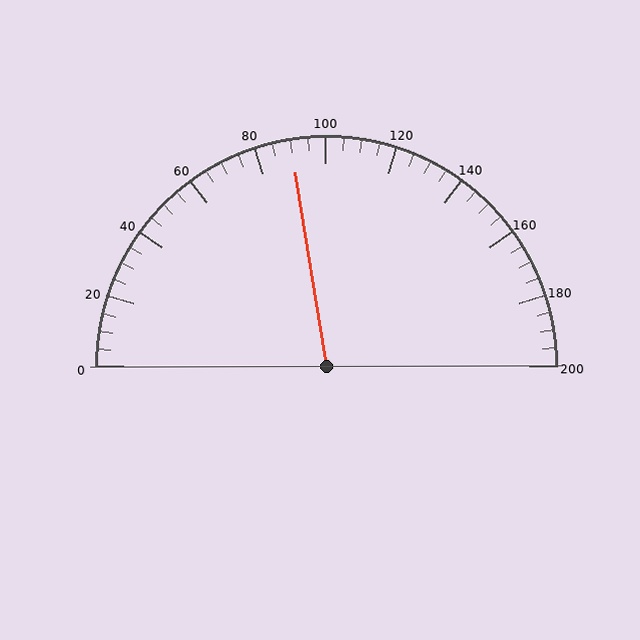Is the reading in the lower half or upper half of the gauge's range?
The reading is in the lower half of the range (0 to 200).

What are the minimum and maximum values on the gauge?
The gauge ranges from 0 to 200.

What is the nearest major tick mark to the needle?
The nearest major tick mark is 80.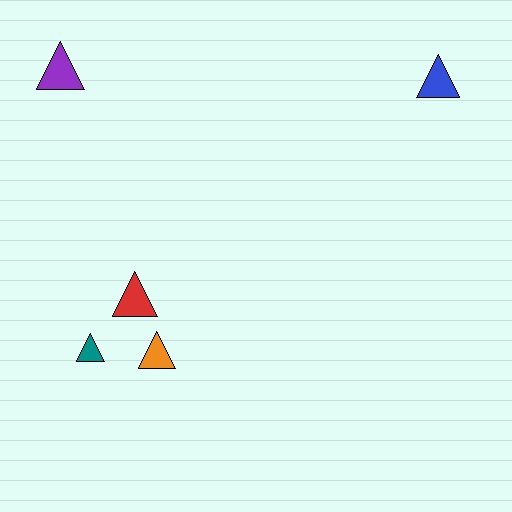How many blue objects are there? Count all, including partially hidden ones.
There is 1 blue object.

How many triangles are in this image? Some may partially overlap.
There are 5 triangles.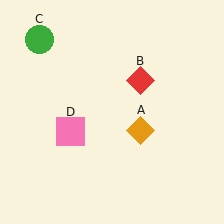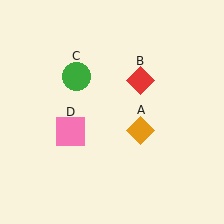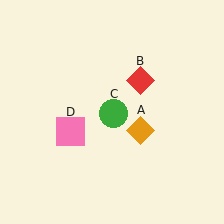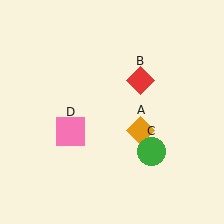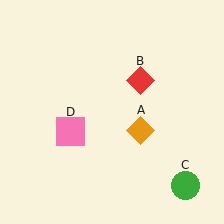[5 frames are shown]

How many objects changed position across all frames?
1 object changed position: green circle (object C).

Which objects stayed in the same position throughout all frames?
Orange diamond (object A) and red diamond (object B) and pink square (object D) remained stationary.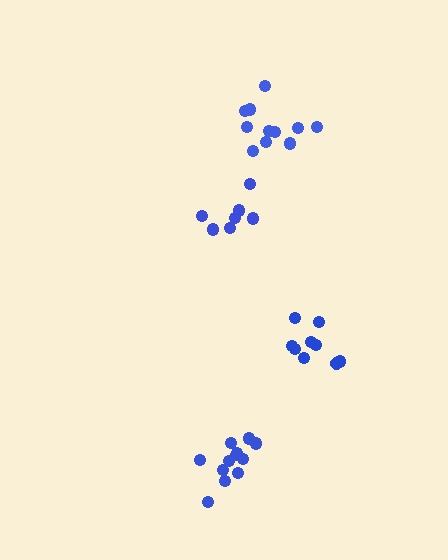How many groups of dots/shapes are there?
There are 4 groups.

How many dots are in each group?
Group 1: 9 dots, Group 2: 7 dots, Group 3: 12 dots, Group 4: 11 dots (39 total).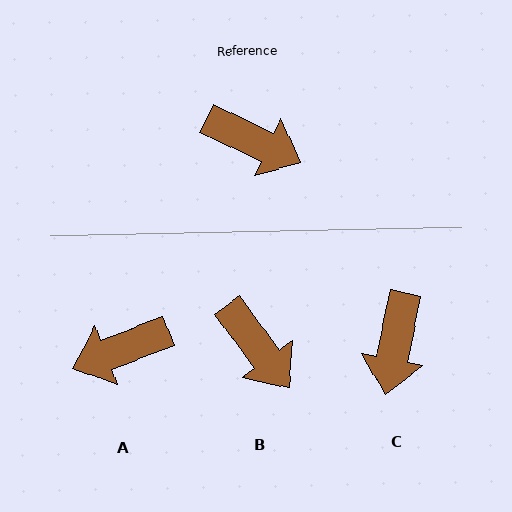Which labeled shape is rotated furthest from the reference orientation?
A, about 134 degrees away.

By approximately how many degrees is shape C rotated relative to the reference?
Approximately 76 degrees clockwise.